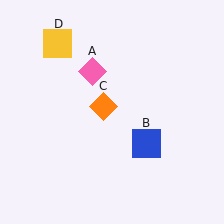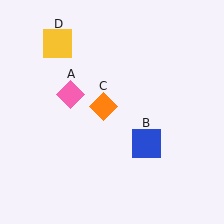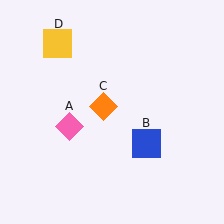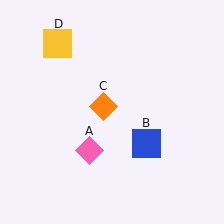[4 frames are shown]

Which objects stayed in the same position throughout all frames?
Blue square (object B) and orange diamond (object C) and yellow square (object D) remained stationary.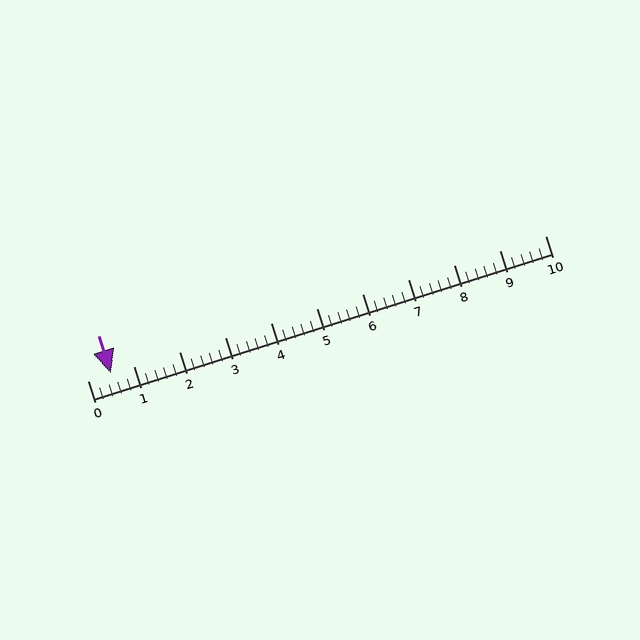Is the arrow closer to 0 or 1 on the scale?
The arrow is closer to 1.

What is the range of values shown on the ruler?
The ruler shows values from 0 to 10.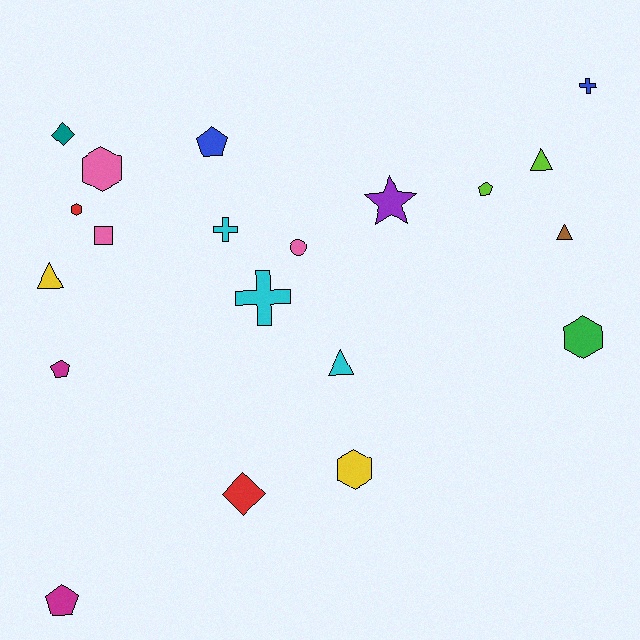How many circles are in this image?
There is 1 circle.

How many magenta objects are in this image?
There are 2 magenta objects.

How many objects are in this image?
There are 20 objects.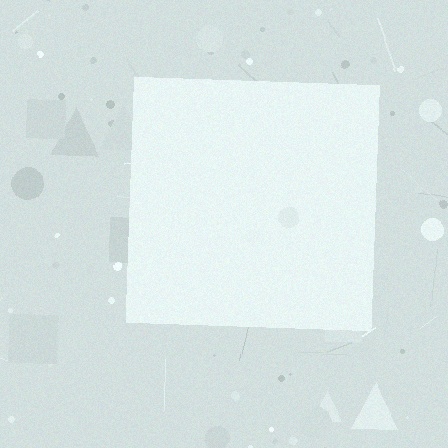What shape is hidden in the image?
A square is hidden in the image.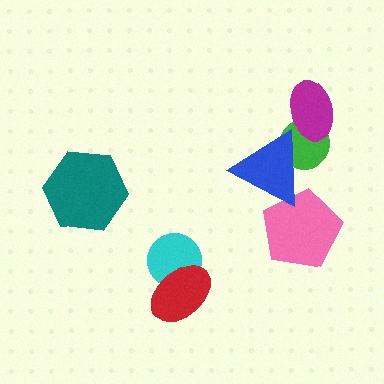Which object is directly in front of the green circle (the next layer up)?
The magenta ellipse is directly in front of the green circle.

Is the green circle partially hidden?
Yes, it is partially covered by another shape.